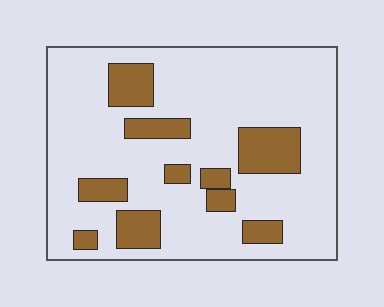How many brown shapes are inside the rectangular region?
10.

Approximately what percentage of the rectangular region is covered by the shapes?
Approximately 20%.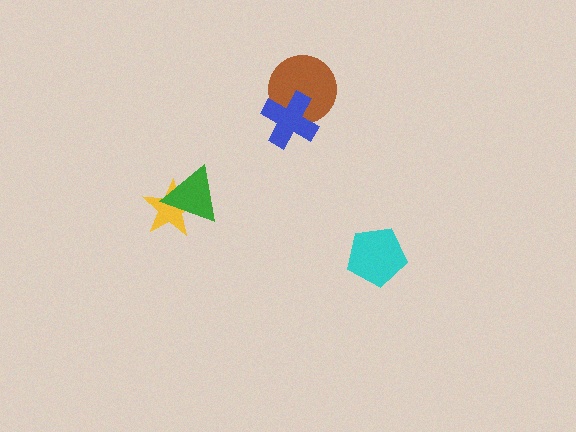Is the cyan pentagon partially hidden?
No, no other shape covers it.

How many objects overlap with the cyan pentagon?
0 objects overlap with the cyan pentagon.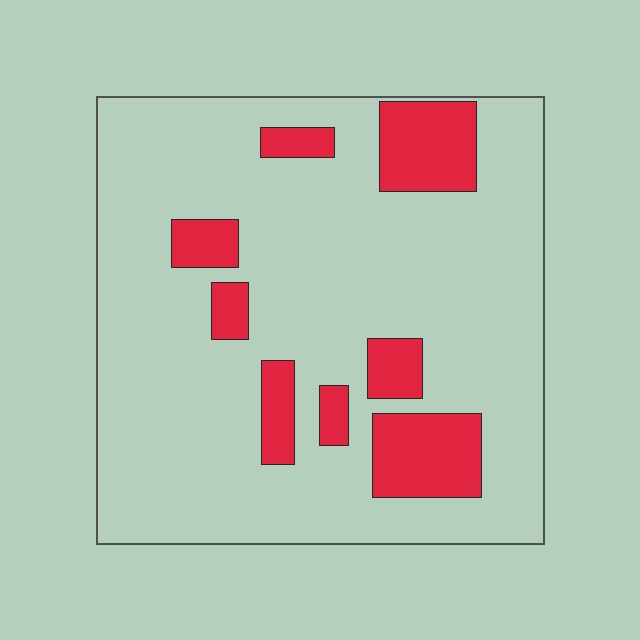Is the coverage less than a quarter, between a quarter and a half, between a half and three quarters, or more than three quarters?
Less than a quarter.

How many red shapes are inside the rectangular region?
8.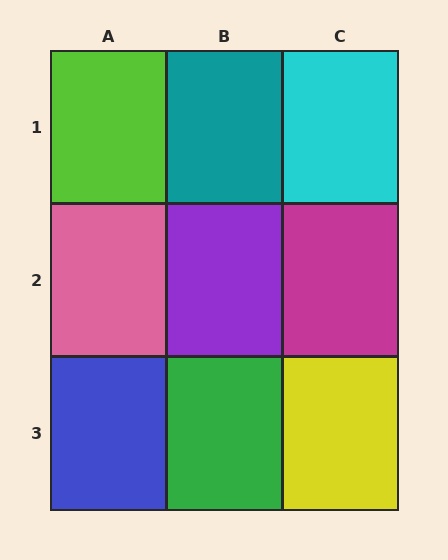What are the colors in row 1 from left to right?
Lime, teal, cyan.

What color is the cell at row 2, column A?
Pink.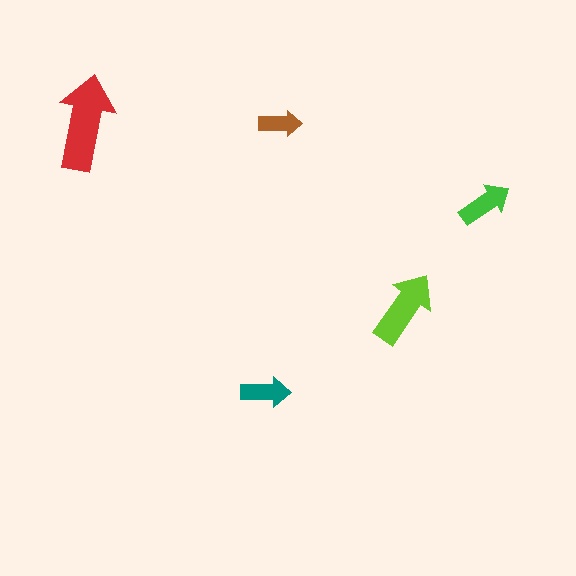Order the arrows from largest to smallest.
the red one, the lime one, the green one, the teal one, the brown one.